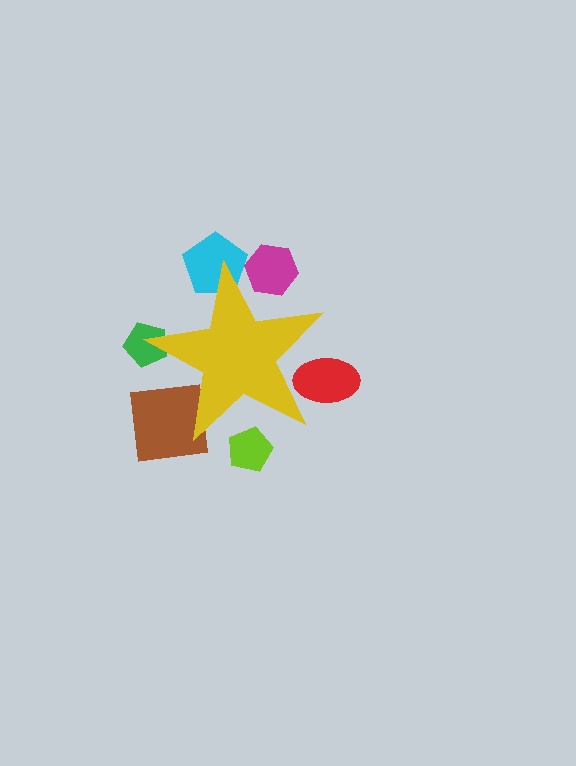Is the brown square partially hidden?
Yes, the brown square is partially hidden behind the yellow star.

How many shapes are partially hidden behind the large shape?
6 shapes are partially hidden.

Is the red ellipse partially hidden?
Yes, the red ellipse is partially hidden behind the yellow star.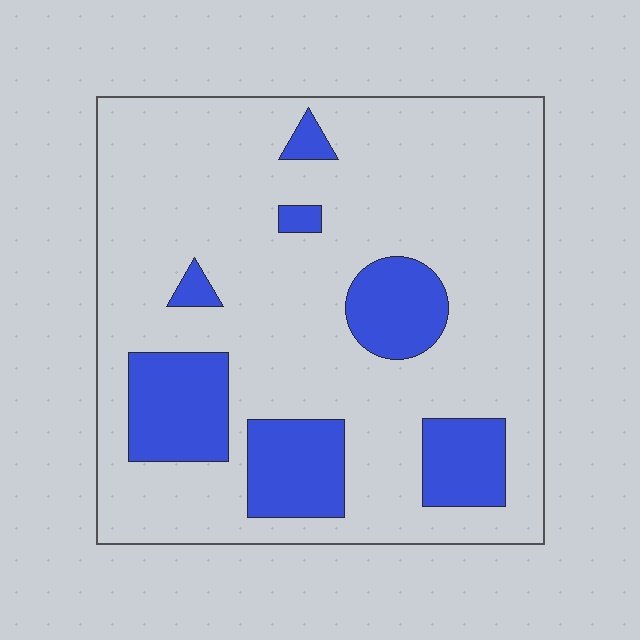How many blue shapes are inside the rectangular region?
7.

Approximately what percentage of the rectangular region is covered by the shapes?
Approximately 20%.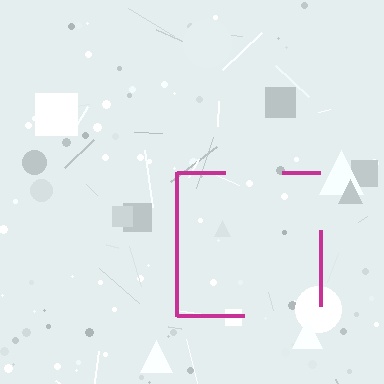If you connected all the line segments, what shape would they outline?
They would outline a square.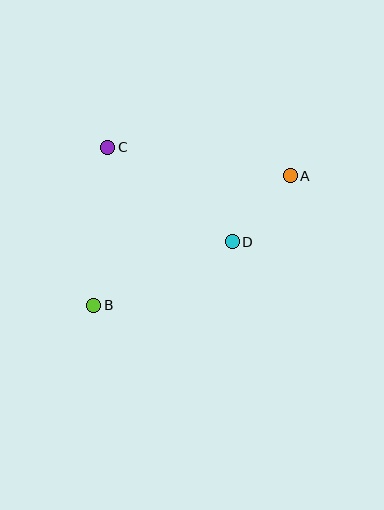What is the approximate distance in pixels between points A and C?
The distance between A and C is approximately 185 pixels.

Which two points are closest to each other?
Points A and D are closest to each other.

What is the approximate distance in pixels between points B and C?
The distance between B and C is approximately 158 pixels.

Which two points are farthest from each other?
Points A and B are farthest from each other.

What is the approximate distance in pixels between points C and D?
The distance between C and D is approximately 156 pixels.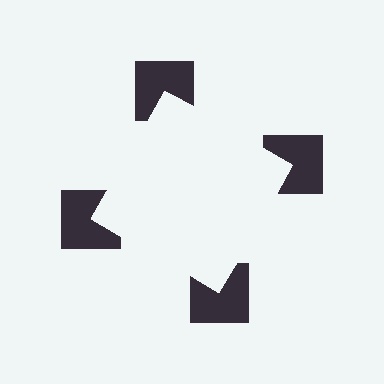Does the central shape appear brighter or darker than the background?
It typically appears slightly brighter than the background, even though no actual brightness change is drawn.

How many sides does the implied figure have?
4 sides.